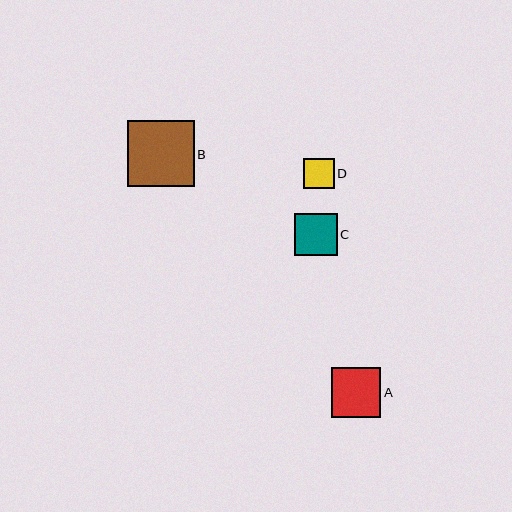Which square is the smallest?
Square D is the smallest with a size of approximately 30 pixels.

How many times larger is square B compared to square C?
Square B is approximately 1.6 times the size of square C.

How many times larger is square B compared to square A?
Square B is approximately 1.3 times the size of square A.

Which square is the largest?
Square B is the largest with a size of approximately 67 pixels.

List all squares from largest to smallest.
From largest to smallest: B, A, C, D.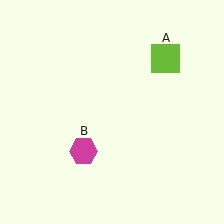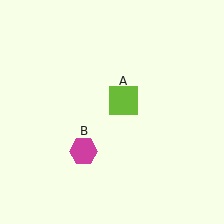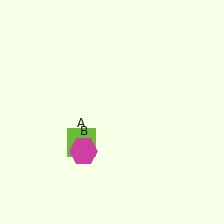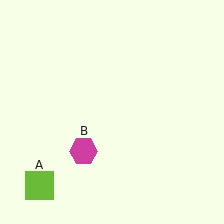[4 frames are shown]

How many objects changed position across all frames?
1 object changed position: lime square (object A).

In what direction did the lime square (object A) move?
The lime square (object A) moved down and to the left.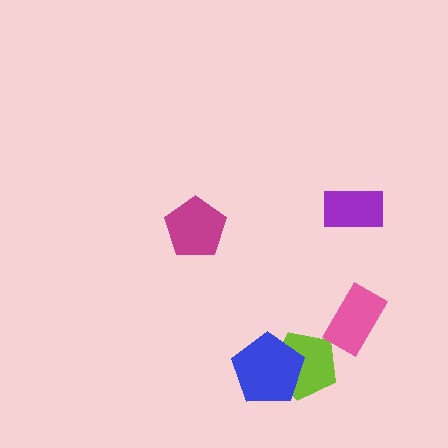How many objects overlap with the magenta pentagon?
0 objects overlap with the magenta pentagon.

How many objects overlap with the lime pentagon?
1 object overlaps with the lime pentagon.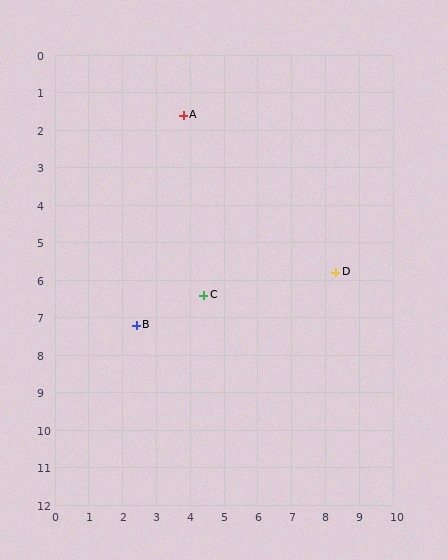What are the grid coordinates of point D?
Point D is at approximately (8.3, 5.8).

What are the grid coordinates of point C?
Point C is at approximately (4.4, 6.4).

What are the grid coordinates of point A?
Point A is at approximately (3.8, 1.6).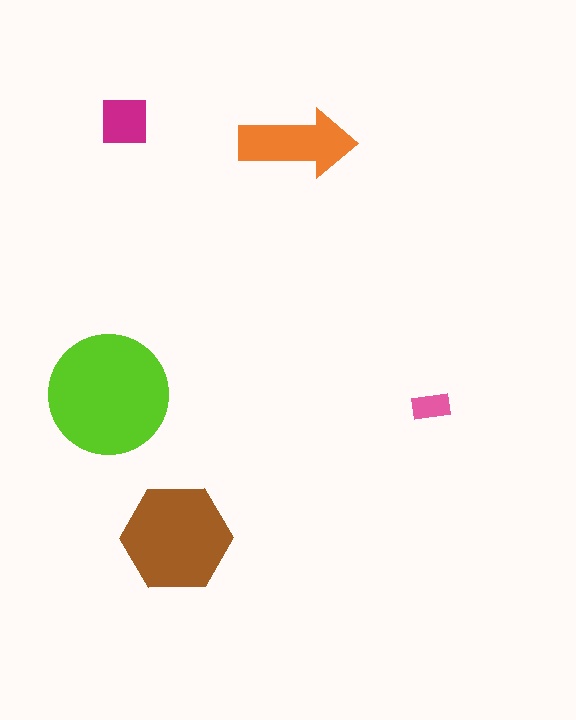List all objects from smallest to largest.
The pink rectangle, the magenta square, the orange arrow, the brown hexagon, the lime circle.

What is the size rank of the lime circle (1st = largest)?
1st.